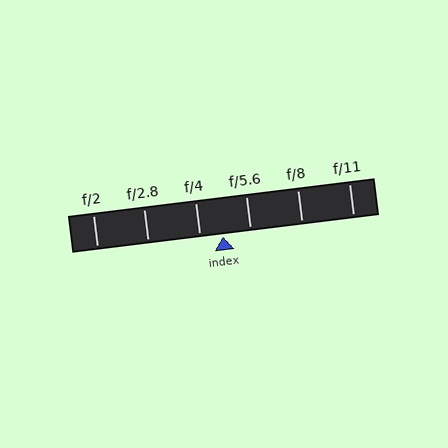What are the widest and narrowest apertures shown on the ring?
The widest aperture shown is f/2 and the narrowest is f/11.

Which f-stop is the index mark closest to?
The index mark is closest to f/4.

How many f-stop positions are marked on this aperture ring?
There are 6 f-stop positions marked.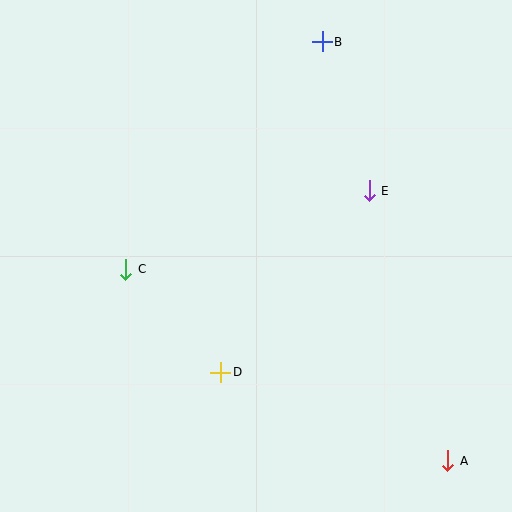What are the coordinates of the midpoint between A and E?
The midpoint between A and E is at (409, 326).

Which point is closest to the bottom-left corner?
Point D is closest to the bottom-left corner.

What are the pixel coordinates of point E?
Point E is at (369, 191).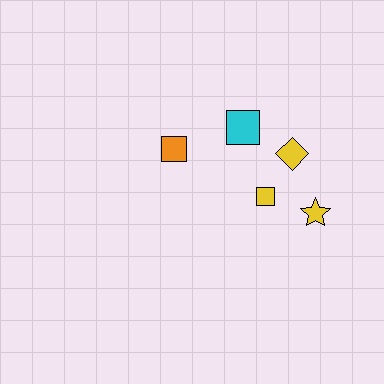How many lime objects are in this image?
There are no lime objects.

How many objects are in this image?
There are 5 objects.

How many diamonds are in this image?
There is 1 diamond.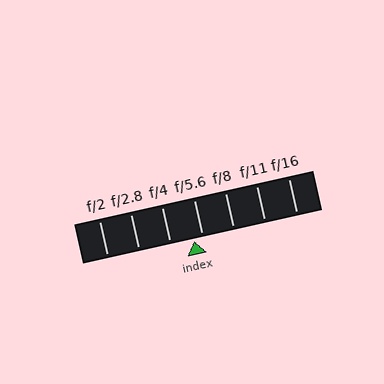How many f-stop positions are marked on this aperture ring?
There are 7 f-stop positions marked.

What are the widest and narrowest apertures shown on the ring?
The widest aperture shown is f/2 and the narrowest is f/16.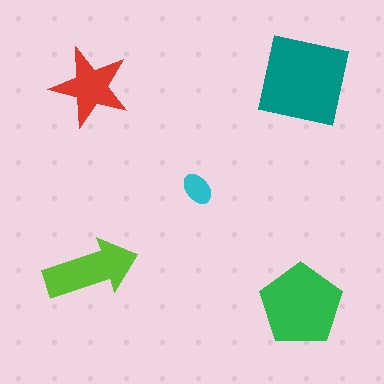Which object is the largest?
The teal square.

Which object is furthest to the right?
The teal square is rightmost.